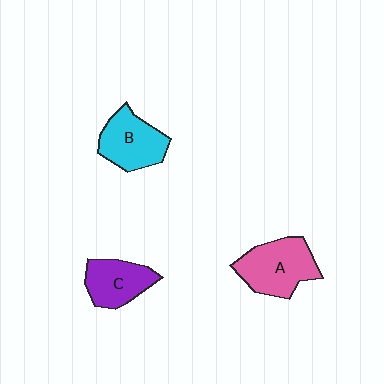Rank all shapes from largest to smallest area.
From largest to smallest: A (pink), B (cyan), C (purple).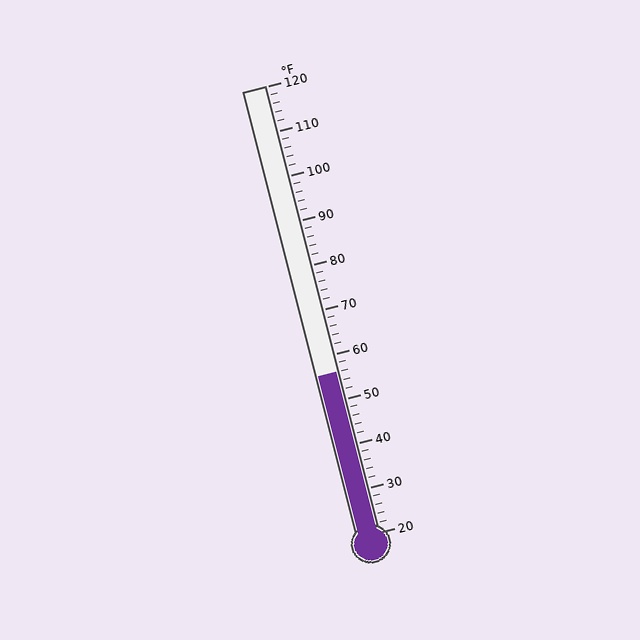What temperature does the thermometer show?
The thermometer shows approximately 56°F.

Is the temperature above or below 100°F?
The temperature is below 100°F.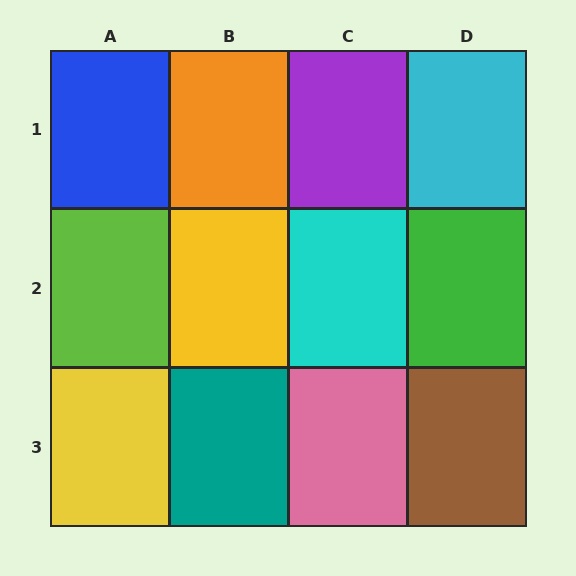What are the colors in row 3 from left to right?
Yellow, teal, pink, brown.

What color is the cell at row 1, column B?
Orange.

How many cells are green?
1 cell is green.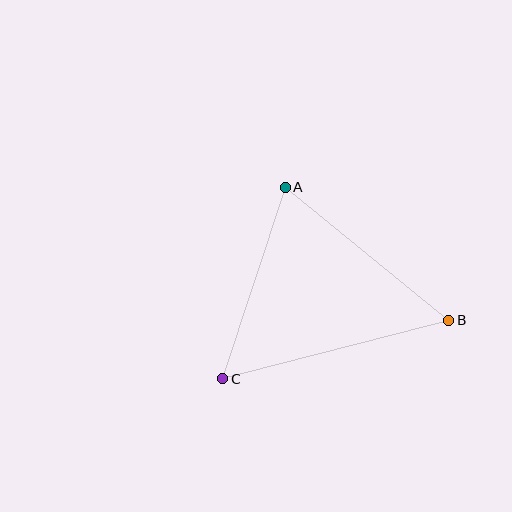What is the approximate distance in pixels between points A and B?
The distance between A and B is approximately 210 pixels.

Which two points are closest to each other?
Points A and C are closest to each other.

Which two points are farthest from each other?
Points B and C are farthest from each other.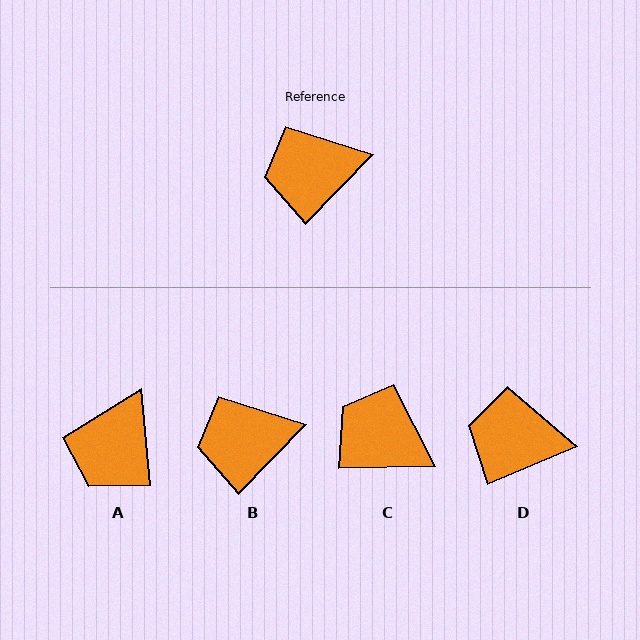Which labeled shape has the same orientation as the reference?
B.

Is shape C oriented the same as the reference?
No, it is off by about 45 degrees.